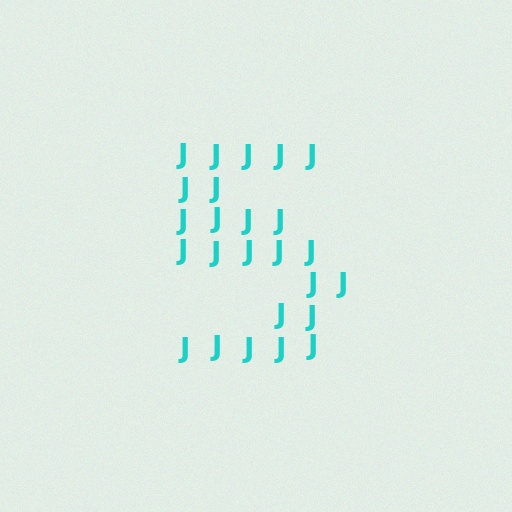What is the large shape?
The large shape is the digit 5.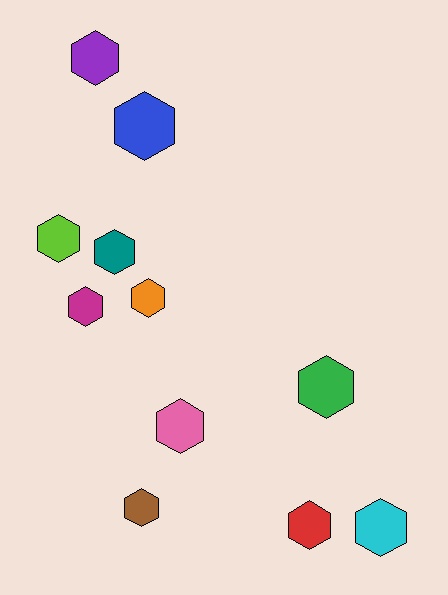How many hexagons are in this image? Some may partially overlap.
There are 11 hexagons.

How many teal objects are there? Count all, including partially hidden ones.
There is 1 teal object.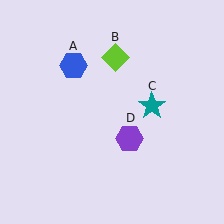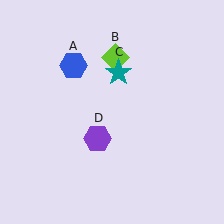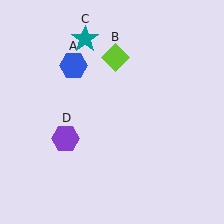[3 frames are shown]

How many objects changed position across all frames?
2 objects changed position: teal star (object C), purple hexagon (object D).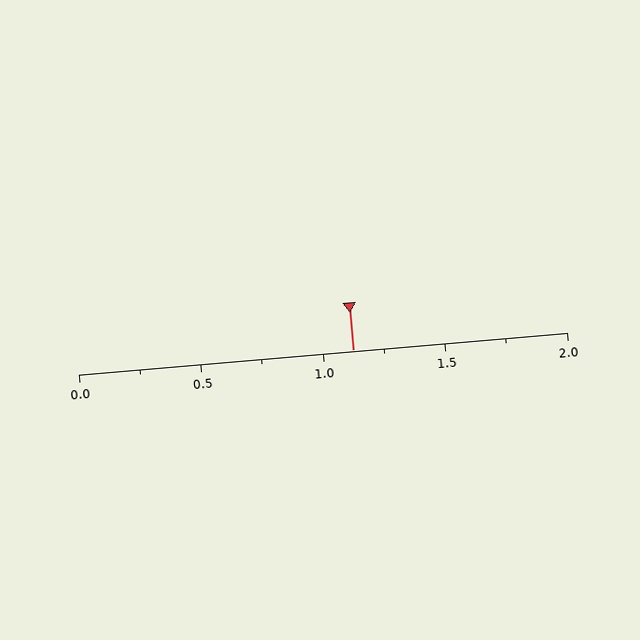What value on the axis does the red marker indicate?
The marker indicates approximately 1.12.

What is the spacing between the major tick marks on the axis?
The major ticks are spaced 0.5 apart.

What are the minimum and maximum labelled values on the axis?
The axis runs from 0.0 to 2.0.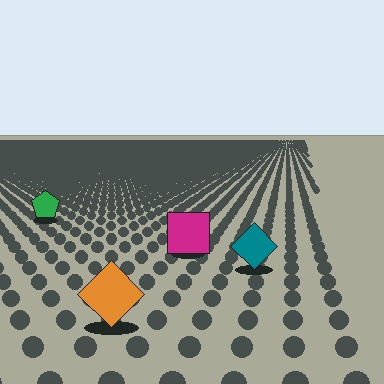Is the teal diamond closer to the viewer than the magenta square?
Yes. The teal diamond is closer — you can tell from the texture gradient: the ground texture is coarser near it.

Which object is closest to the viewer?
The orange diamond is closest. The texture marks near it are larger and more spread out.